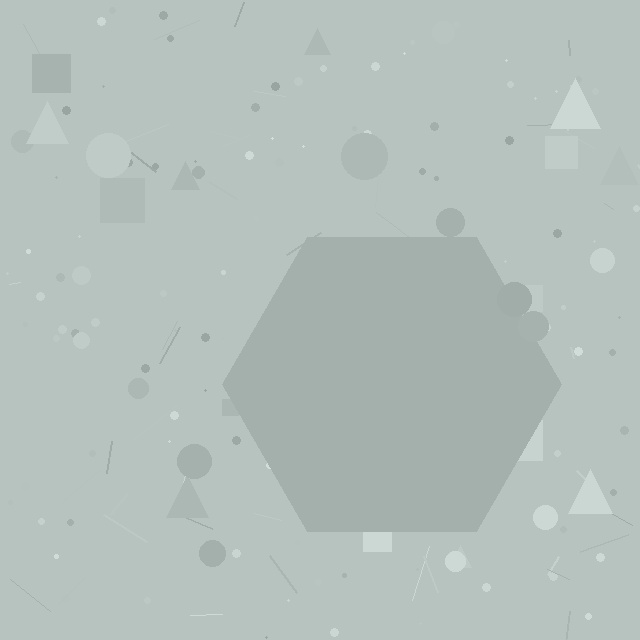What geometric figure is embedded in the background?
A hexagon is embedded in the background.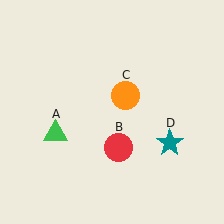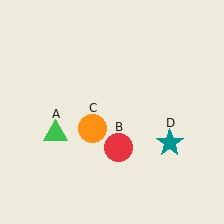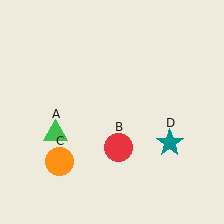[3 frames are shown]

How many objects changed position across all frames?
1 object changed position: orange circle (object C).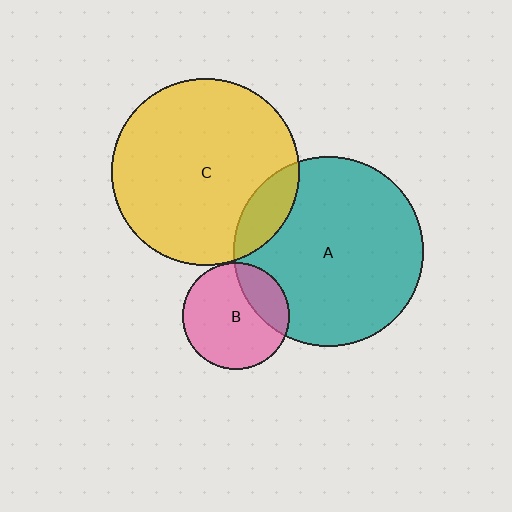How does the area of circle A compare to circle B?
Approximately 3.1 times.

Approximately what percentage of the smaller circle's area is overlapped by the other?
Approximately 15%.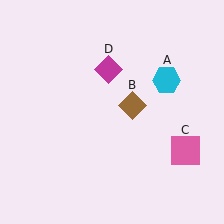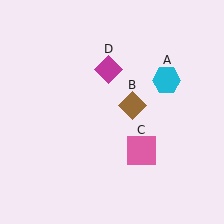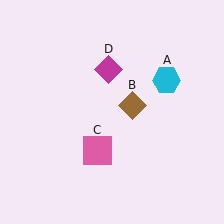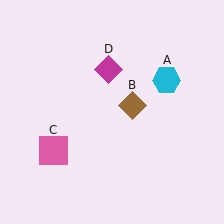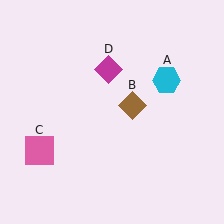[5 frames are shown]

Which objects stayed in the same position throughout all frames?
Cyan hexagon (object A) and brown diamond (object B) and magenta diamond (object D) remained stationary.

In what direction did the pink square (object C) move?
The pink square (object C) moved left.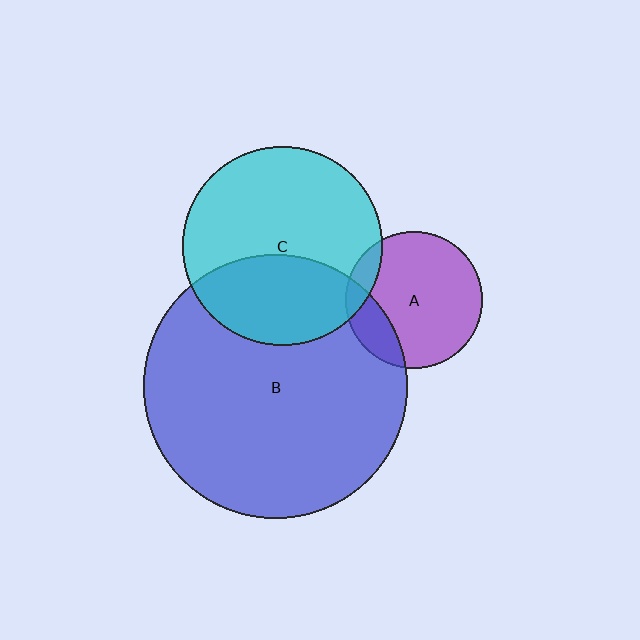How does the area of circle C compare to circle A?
Approximately 2.1 times.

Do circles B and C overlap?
Yes.